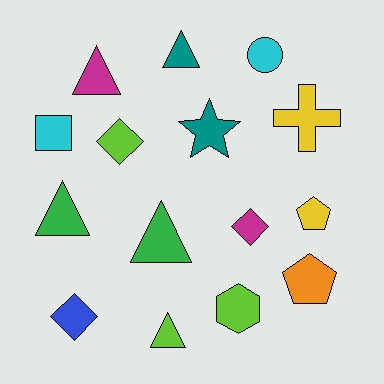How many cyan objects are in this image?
There are 2 cyan objects.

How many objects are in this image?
There are 15 objects.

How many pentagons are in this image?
There are 2 pentagons.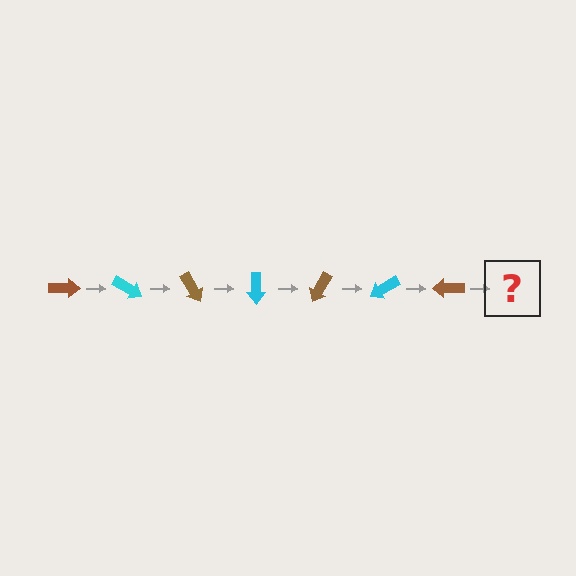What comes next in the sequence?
The next element should be a cyan arrow, rotated 210 degrees from the start.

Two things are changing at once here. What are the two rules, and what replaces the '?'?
The two rules are that it rotates 30 degrees each step and the color cycles through brown and cyan. The '?' should be a cyan arrow, rotated 210 degrees from the start.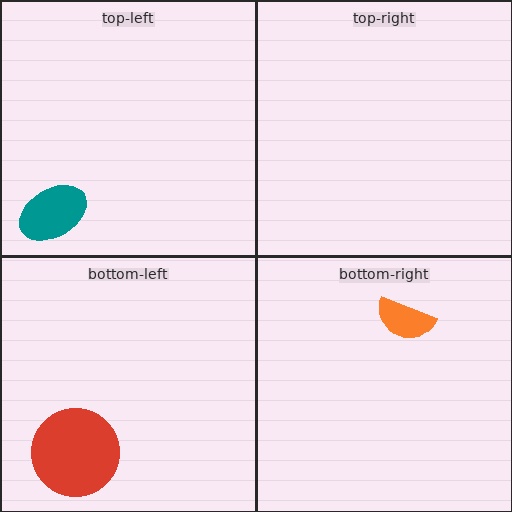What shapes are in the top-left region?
The teal ellipse.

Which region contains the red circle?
The bottom-left region.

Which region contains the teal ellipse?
The top-left region.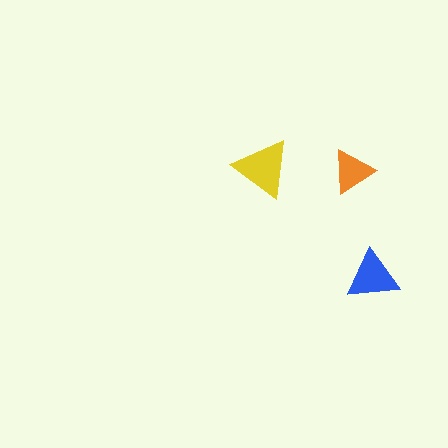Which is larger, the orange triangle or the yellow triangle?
The yellow one.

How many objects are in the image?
There are 3 objects in the image.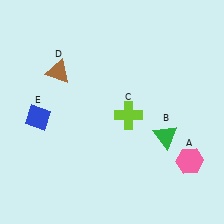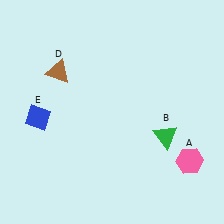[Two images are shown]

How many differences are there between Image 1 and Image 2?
There is 1 difference between the two images.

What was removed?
The lime cross (C) was removed in Image 2.